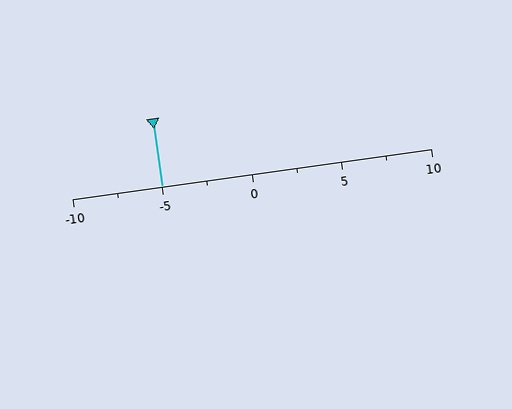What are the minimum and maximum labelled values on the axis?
The axis runs from -10 to 10.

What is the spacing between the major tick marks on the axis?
The major ticks are spaced 5 apart.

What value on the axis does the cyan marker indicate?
The marker indicates approximately -5.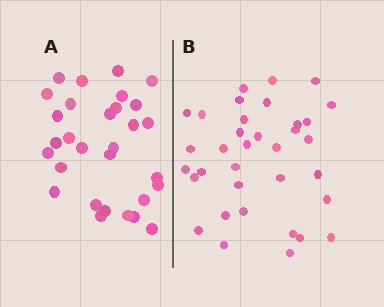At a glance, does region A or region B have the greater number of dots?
Region B (the right region) has more dots.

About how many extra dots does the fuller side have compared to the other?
Region B has about 5 more dots than region A.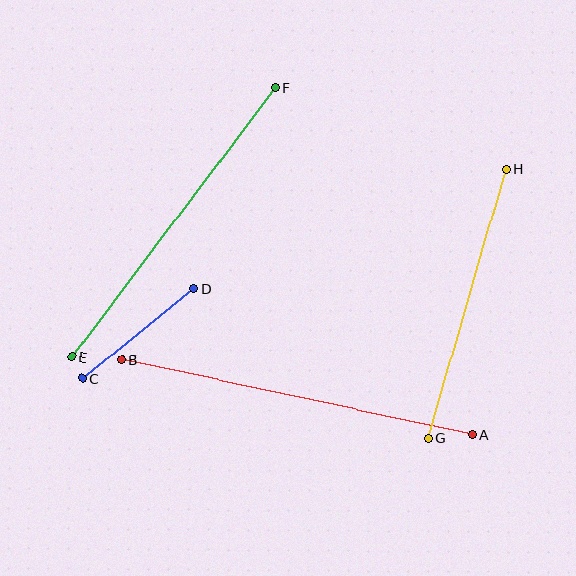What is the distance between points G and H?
The distance is approximately 280 pixels.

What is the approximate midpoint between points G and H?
The midpoint is at approximately (467, 304) pixels.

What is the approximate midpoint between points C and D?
The midpoint is at approximately (138, 334) pixels.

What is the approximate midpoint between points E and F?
The midpoint is at approximately (174, 223) pixels.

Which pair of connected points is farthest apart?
Points A and B are farthest apart.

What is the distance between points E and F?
The distance is approximately 338 pixels.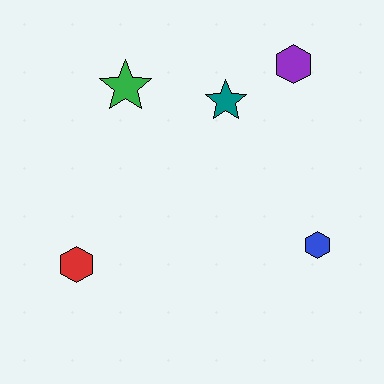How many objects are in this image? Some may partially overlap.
There are 5 objects.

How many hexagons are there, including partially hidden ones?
There are 3 hexagons.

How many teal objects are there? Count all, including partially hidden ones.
There is 1 teal object.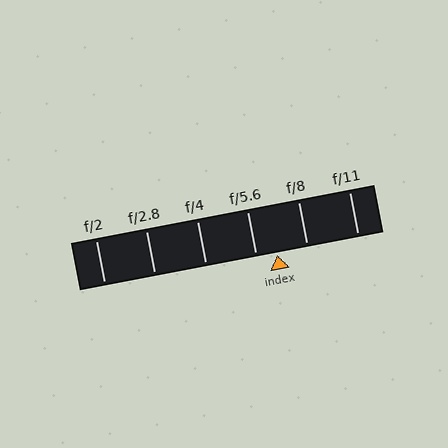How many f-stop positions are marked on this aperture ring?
There are 6 f-stop positions marked.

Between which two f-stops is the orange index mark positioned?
The index mark is between f/5.6 and f/8.